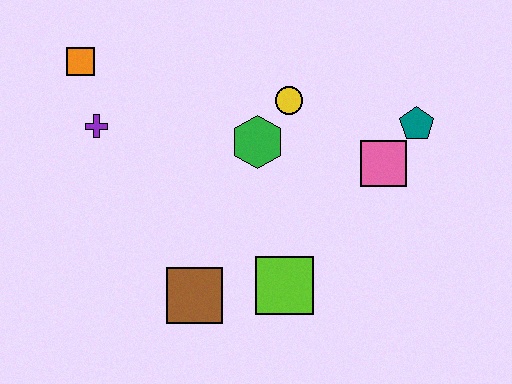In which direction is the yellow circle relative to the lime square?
The yellow circle is above the lime square.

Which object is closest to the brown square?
The lime square is closest to the brown square.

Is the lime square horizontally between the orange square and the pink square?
Yes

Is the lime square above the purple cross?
No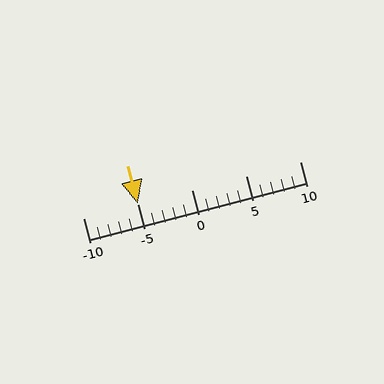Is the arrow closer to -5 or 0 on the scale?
The arrow is closer to -5.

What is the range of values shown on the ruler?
The ruler shows values from -10 to 10.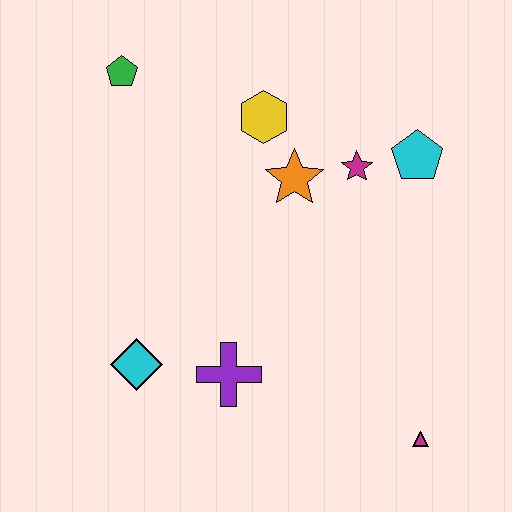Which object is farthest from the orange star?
The magenta triangle is farthest from the orange star.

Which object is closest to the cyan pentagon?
The magenta star is closest to the cyan pentagon.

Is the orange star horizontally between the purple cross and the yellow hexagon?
No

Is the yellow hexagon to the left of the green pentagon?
No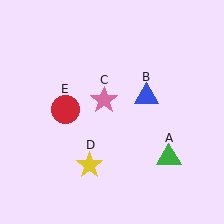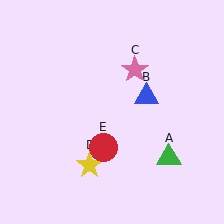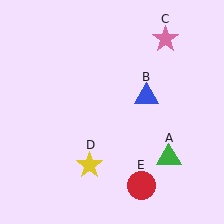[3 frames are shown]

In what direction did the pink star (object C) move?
The pink star (object C) moved up and to the right.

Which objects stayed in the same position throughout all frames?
Green triangle (object A) and blue triangle (object B) and yellow star (object D) remained stationary.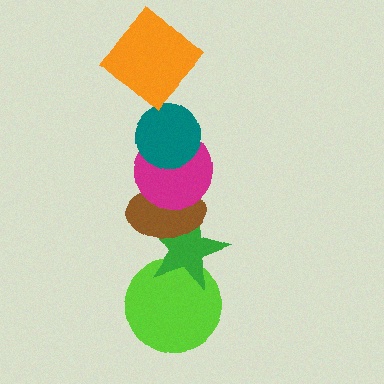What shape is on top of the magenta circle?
The teal circle is on top of the magenta circle.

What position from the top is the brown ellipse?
The brown ellipse is 4th from the top.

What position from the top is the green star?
The green star is 5th from the top.